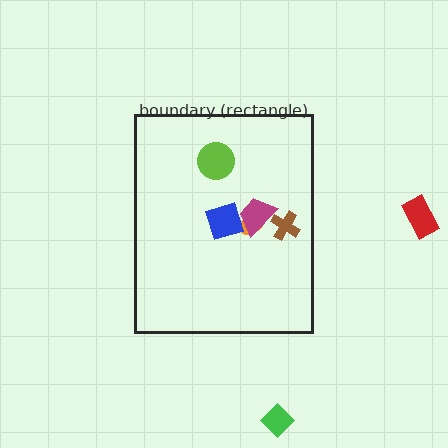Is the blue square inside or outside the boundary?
Inside.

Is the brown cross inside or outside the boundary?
Inside.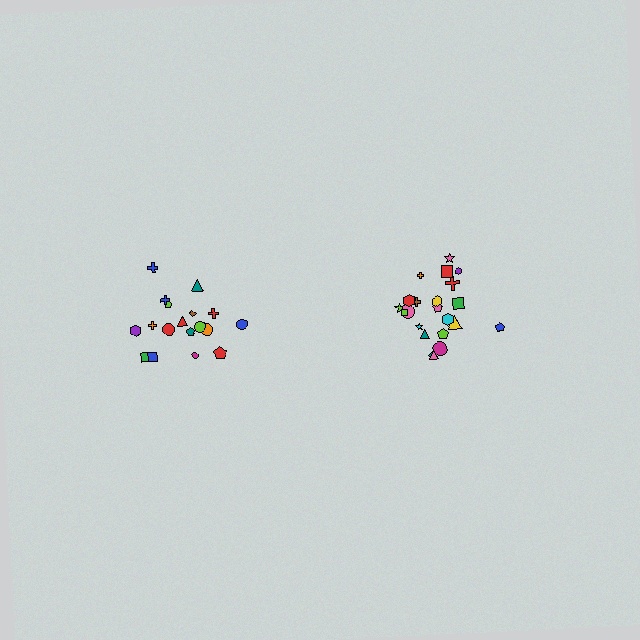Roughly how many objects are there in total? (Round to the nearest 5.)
Roughly 40 objects in total.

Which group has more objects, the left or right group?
The right group.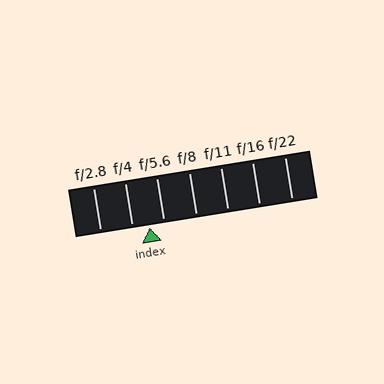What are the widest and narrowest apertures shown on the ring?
The widest aperture shown is f/2.8 and the narrowest is f/22.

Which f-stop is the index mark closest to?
The index mark is closest to f/5.6.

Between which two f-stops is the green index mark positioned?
The index mark is between f/4 and f/5.6.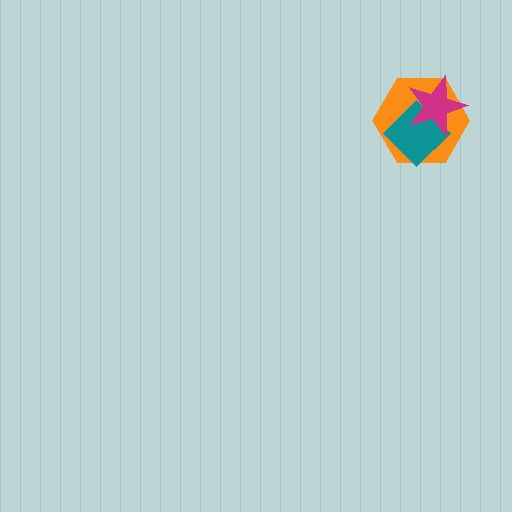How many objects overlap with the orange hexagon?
2 objects overlap with the orange hexagon.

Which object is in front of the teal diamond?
The magenta star is in front of the teal diamond.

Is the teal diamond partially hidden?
Yes, it is partially covered by another shape.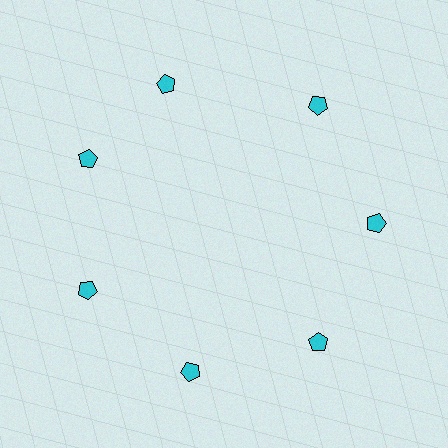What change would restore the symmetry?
The symmetry would be restored by rotating it back into even spacing with its neighbors so that all 7 pentagons sit at equal angles and equal distance from the center.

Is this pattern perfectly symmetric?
No. The 7 cyan pentagons are arranged in a ring, but one element near the 12 o'clock position is rotated out of alignment along the ring, breaking the 7-fold rotational symmetry.